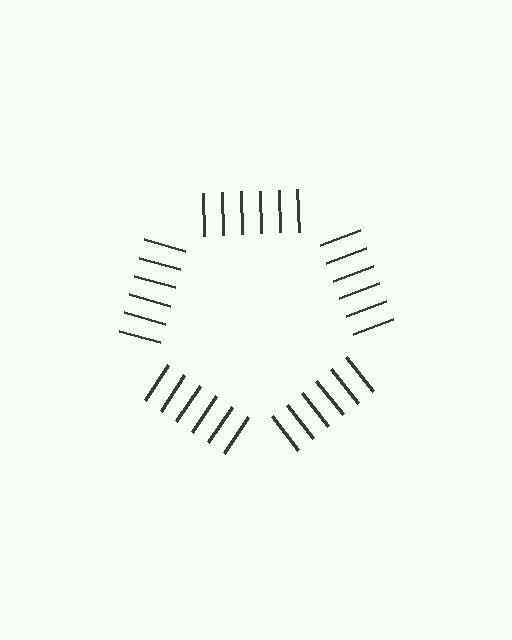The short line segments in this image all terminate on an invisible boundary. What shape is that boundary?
An illusory pentagon — the line segments terminate on its edges but no continuous stroke is drawn.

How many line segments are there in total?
30 — 6 along each of the 5 edges.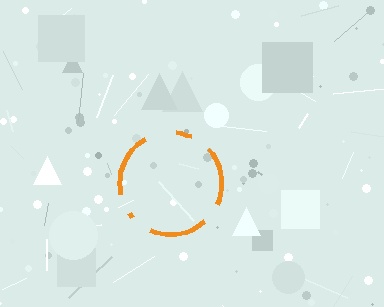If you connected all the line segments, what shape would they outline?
They would outline a circle.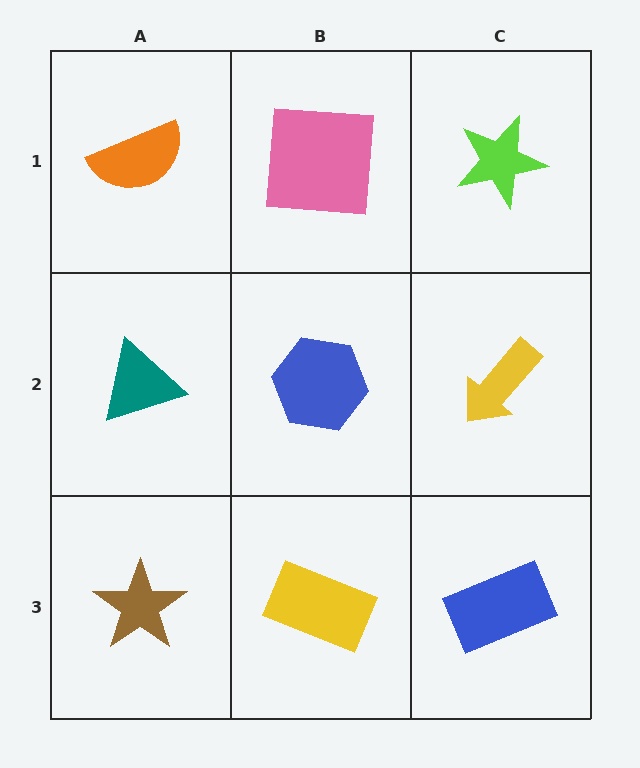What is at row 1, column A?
An orange semicircle.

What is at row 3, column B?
A yellow rectangle.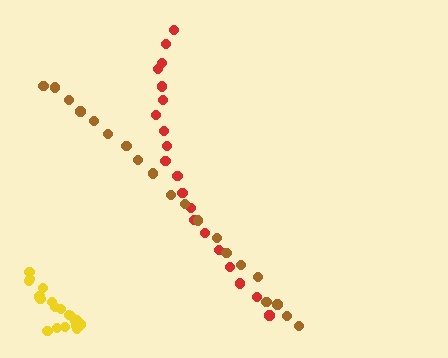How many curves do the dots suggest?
There are 3 distinct paths.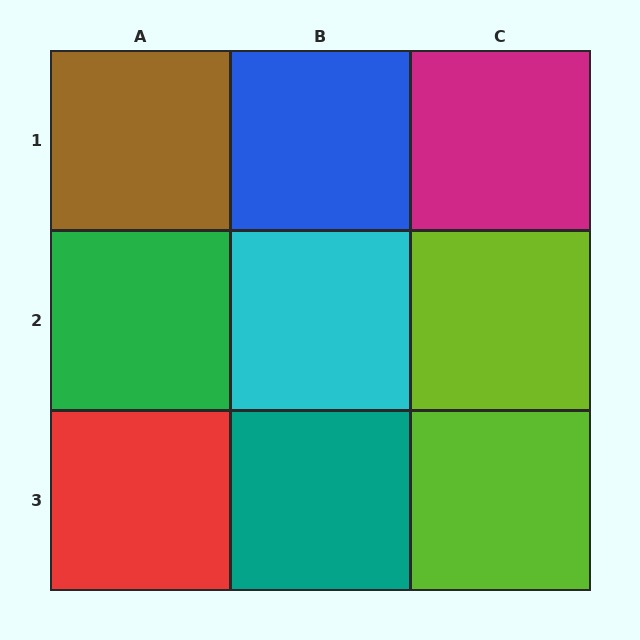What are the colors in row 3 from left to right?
Red, teal, lime.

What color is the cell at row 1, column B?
Blue.